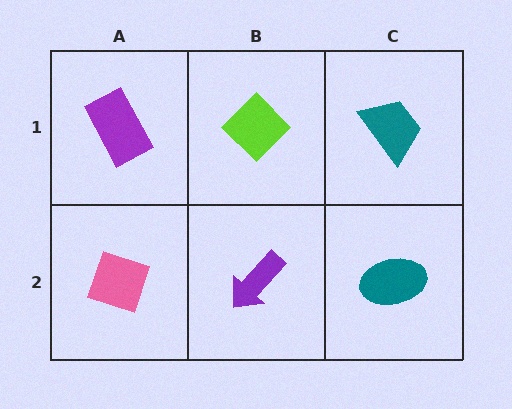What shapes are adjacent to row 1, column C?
A teal ellipse (row 2, column C), a lime diamond (row 1, column B).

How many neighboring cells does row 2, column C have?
2.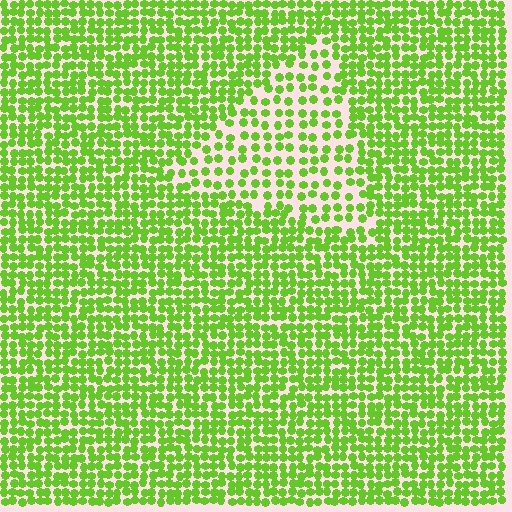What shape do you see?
I see a triangle.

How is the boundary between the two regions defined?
The boundary is defined by a change in element density (approximately 1.8x ratio). All elements are the same color, size, and shape.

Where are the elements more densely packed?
The elements are more densely packed outside the triangle boundary.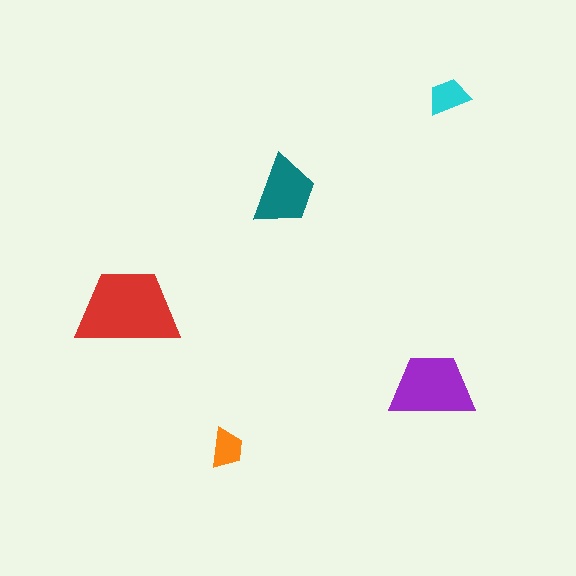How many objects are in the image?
There are 5 objects in the image.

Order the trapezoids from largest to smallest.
the red one, the purple one, the teal one, the cyan one, the orange one.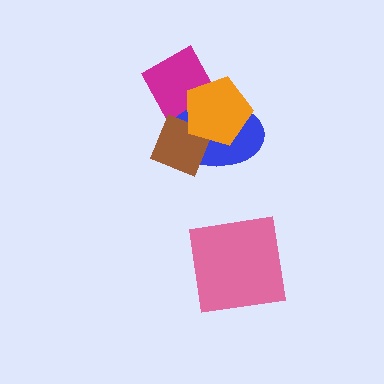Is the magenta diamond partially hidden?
Yes, it is partially covered by another shape.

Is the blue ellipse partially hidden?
Yes, it is partially covered by another shape.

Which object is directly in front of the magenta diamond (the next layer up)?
The blue ellipse is directly in front of the magenta diamond.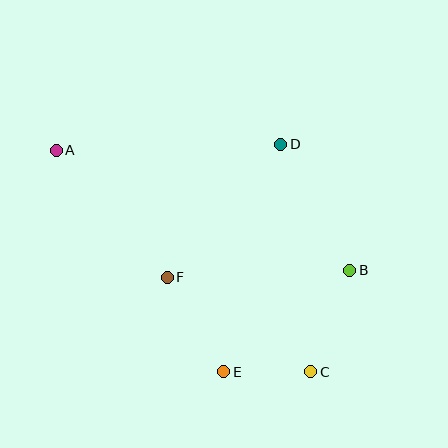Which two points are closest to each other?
Points C and E are closest to each other.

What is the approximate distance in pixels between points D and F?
The distance between D and F is approximately 175 pixels.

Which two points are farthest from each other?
Points A and C are farthest from each other.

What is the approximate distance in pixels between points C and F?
The distance between C and F is approximately 172 pixels.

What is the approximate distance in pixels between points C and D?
The distance between C and D is approximately 229 pixels.